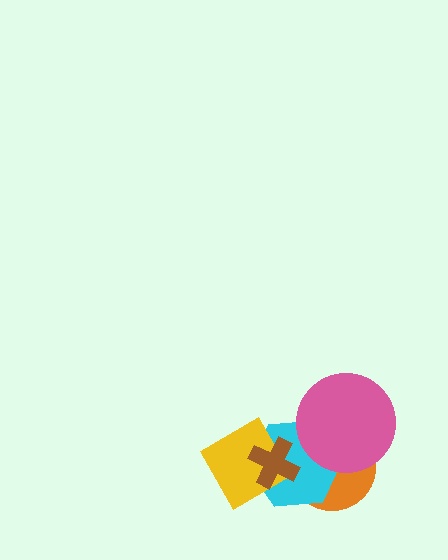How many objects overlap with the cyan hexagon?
4 objects overlap with the cyan hexagon.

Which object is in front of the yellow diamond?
The brown cross is in front of the yellow diamond.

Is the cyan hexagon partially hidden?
Yes, it is partially covered by another shape.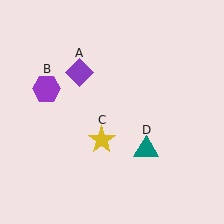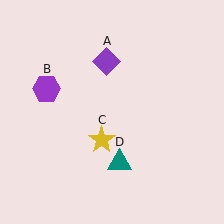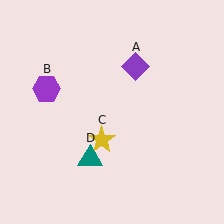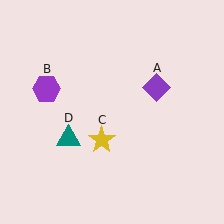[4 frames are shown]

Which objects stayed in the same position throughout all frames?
Purple hexagon (object B) and yellow star (object C) remained stationary.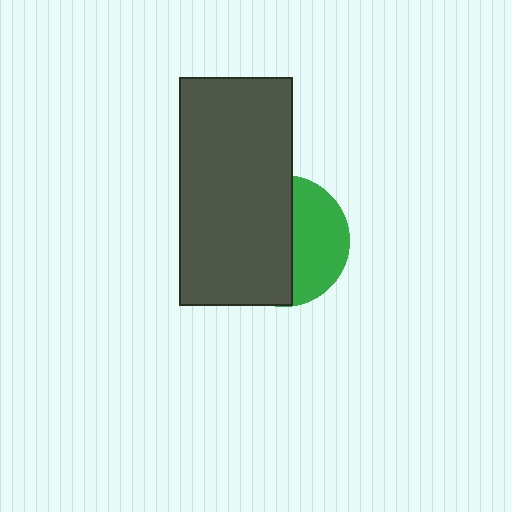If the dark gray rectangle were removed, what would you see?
You would see the complete green circle.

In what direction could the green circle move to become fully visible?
The green circle could move right. That would shift it out from behind the dark gray rectangle entirely.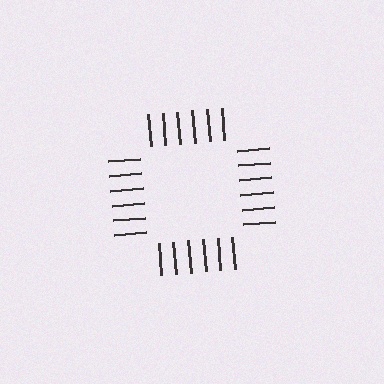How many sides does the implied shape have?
4 sides — the line-ends trace a square.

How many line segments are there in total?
24 — 6 along each of the 4 edges.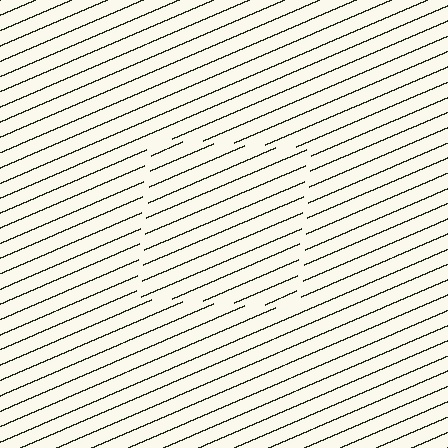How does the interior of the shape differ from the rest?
The interior of the shape contains the same grating, shifted by half a period — the contour is defined by the phase discontinuity where line-ends from the inner and outer gratings abut.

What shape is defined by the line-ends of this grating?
An illusory square. The interior of the shape contains the same grating, shifted by half a period — the contour is defined by the phase discontinuity where line-ends from the inner and outer gratings abut.